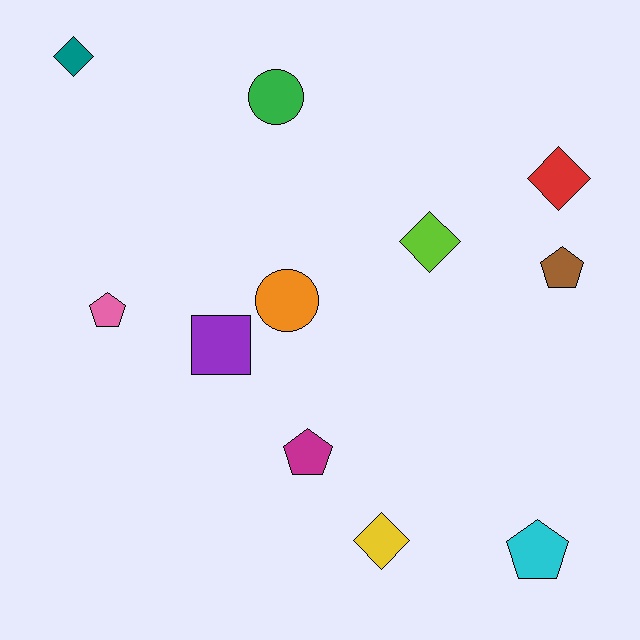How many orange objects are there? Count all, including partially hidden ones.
There is 1 orange object.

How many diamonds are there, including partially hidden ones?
There are 4 diamonds.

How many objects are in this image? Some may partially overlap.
There are 11 objects.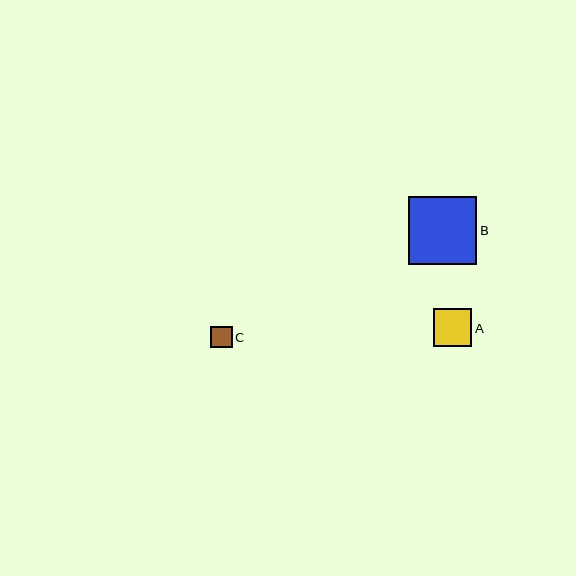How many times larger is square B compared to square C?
Square B is approximately 3.2 times the size of square C.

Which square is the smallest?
Square C is the smallest with a size of approximately 21 pixels.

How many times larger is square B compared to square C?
Square B is approximately 3.2 times the size of square C.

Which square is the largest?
Square B is the largest with a size of approximately 68 pixels.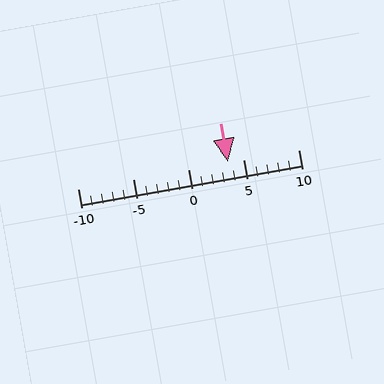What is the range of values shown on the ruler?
The ruler shows values from -10 to 10.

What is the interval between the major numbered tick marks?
The major tick marks are spaced 5 units apart.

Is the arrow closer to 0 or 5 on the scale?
The arrow is closer to 5.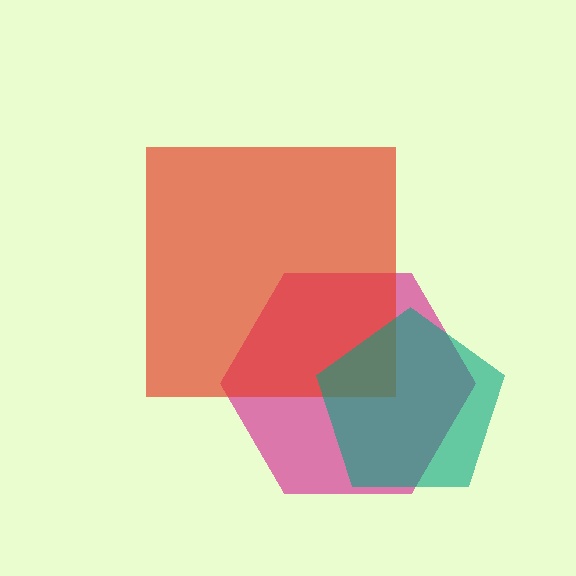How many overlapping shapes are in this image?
There are 3 overlapping shapes in the image.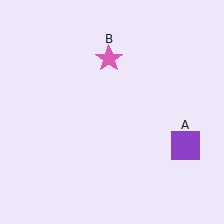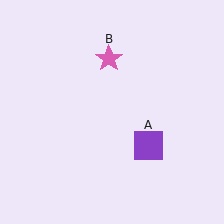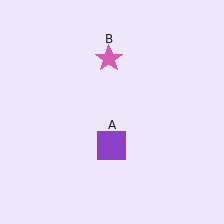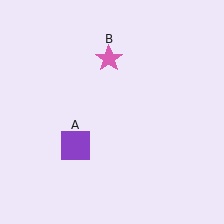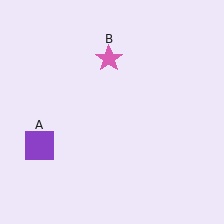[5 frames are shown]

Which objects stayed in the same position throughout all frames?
Pink star (object B) remained stationary.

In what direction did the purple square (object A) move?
The purple square (object A) moved left.